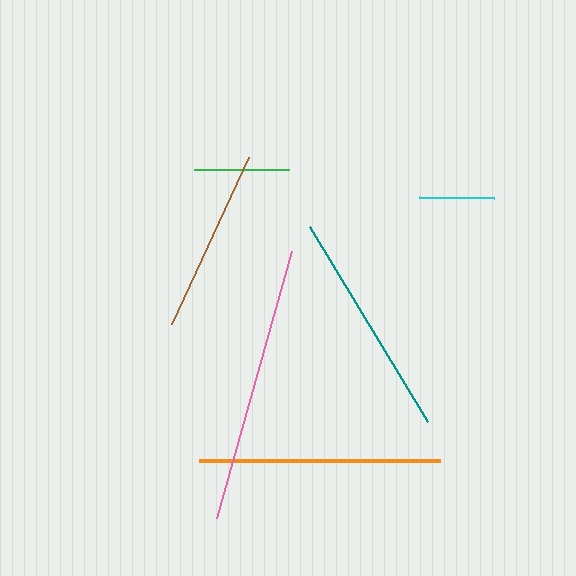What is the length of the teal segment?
The teal segment is approximately 227 pixels long.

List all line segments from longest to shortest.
From longest to shortest: pink, orange, teal, brown, green, cyan.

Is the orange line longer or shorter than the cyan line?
The orange line is longer than the cyan line.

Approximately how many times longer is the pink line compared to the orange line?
The pink line is approximately 1.1 times the length of the orange line.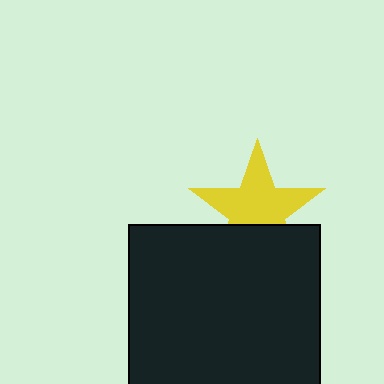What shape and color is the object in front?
The object in front is a black square.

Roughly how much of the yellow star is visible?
Most of it is visible (roughly 67%).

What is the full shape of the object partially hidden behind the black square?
The partially hidden object is a yellow star.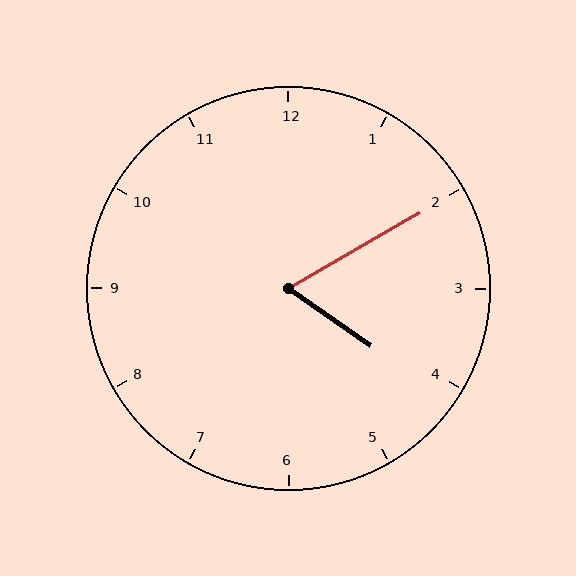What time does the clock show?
4:10.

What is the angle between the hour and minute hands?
Approximately 65 degrees.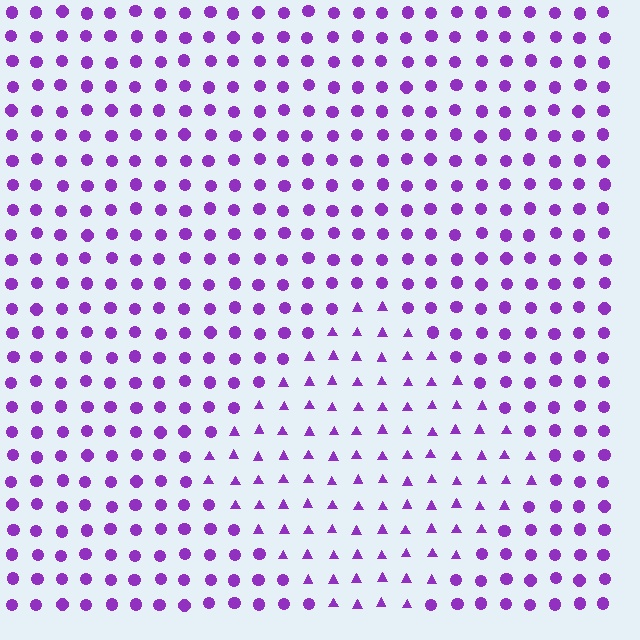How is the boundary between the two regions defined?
The boundary is defined by a change in element shape: triangles inside vs. circles outside. All elements share the same color and spacing.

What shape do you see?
I see a diamond.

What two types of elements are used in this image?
The image uses triangles inside the diamond region and circles outside it.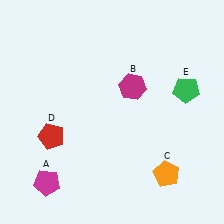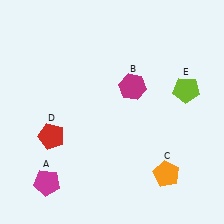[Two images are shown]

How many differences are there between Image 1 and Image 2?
There is 1 difference between the two images.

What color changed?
The pentagon (E) changed from green in Image 1 to lime in Image 2.